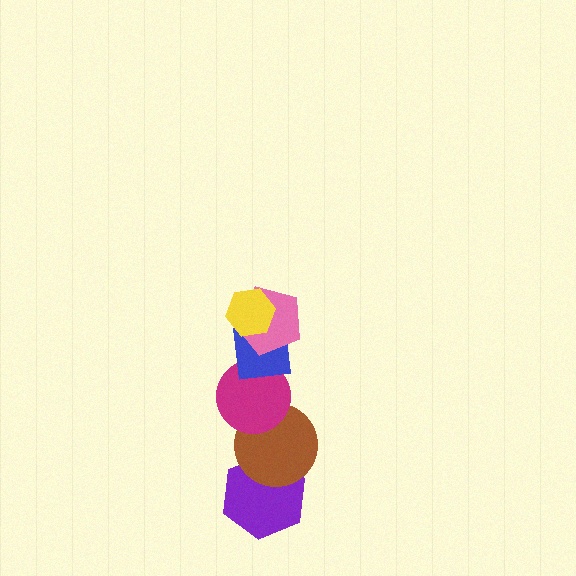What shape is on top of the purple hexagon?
The brown circle is on top of the purple hexagon.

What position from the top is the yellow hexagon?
The yellow hexagon is 1st from the top.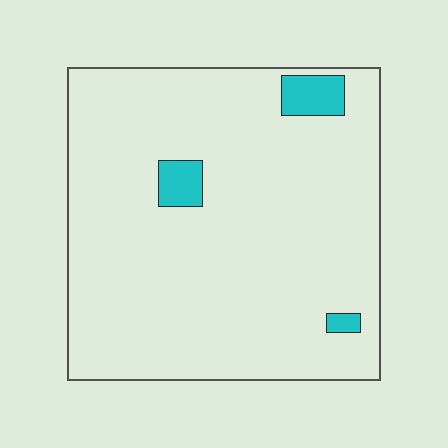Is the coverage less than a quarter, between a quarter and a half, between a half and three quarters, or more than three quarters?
Less than a quarter.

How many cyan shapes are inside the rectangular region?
3.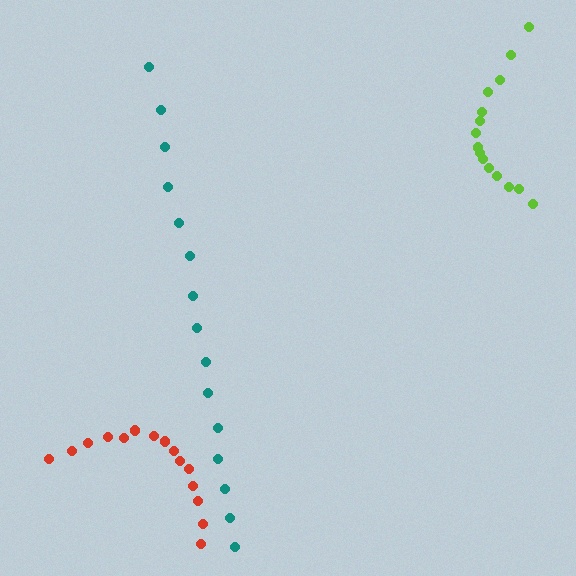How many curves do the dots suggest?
There are 3 distinct paths.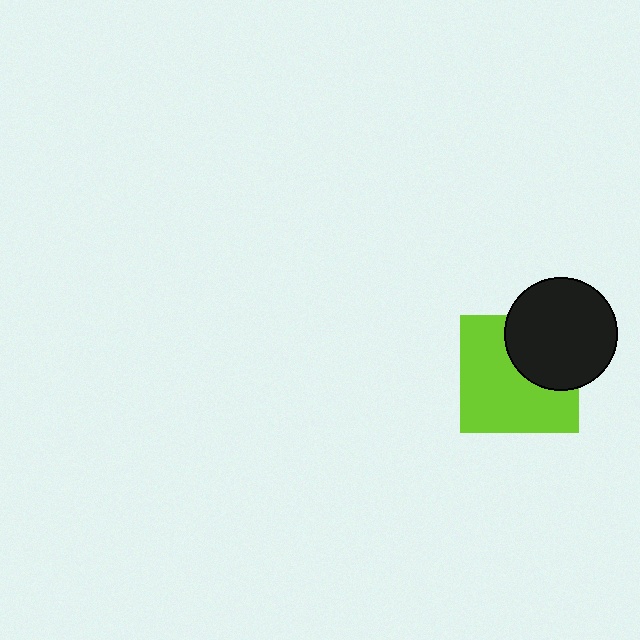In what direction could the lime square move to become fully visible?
The lime square could move toward the lower-left. That would shift it out from behind the black circle entirely.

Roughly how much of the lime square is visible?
About half of it is visible (roughly 65%).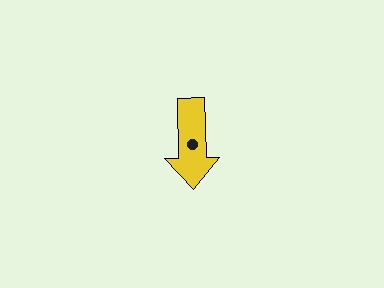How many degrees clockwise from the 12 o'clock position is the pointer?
Approximately 179 degrees.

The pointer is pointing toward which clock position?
Roughly 6 o'clock.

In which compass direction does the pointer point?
South.